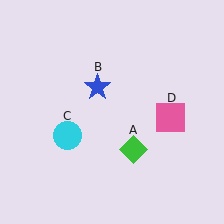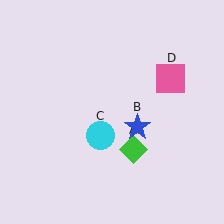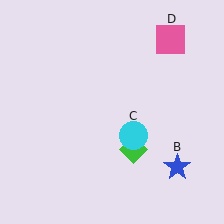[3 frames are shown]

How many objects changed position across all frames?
3 objects changed position: blue star (object B), cyan circle (object C), pink square (object D).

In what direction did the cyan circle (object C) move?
The cyan circle (object C) moved right.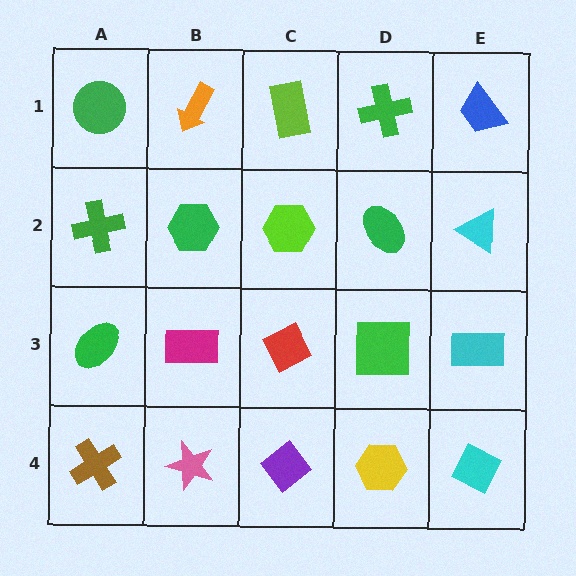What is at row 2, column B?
A green hexagon.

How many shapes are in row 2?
5 shapes.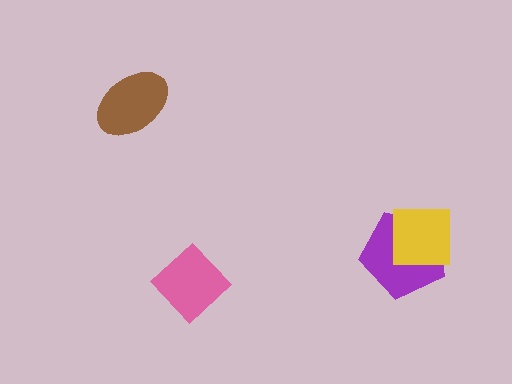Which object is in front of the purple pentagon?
The yellow square is in front of the purple pentagon.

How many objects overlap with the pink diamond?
0 objects overlap with the pink diamond.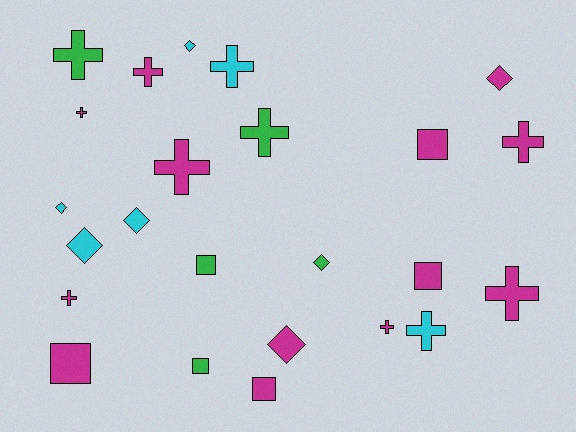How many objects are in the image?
There are 24 objects.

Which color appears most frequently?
Magenta, with 13 objects.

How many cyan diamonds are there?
There are 4 cyan diamonds.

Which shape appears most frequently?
Cross, with 11 objects.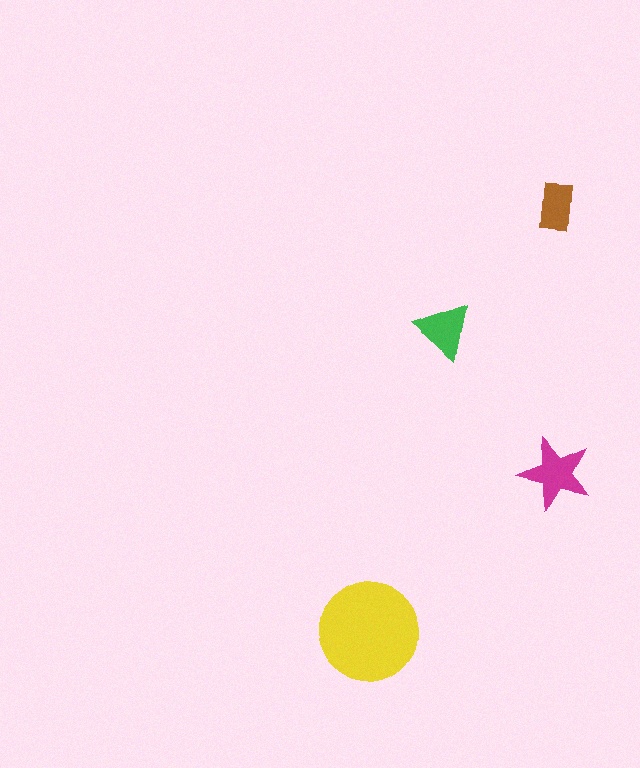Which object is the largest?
The yellow circle.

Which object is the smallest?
The brown rectangle.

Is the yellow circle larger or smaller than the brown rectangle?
Larger.